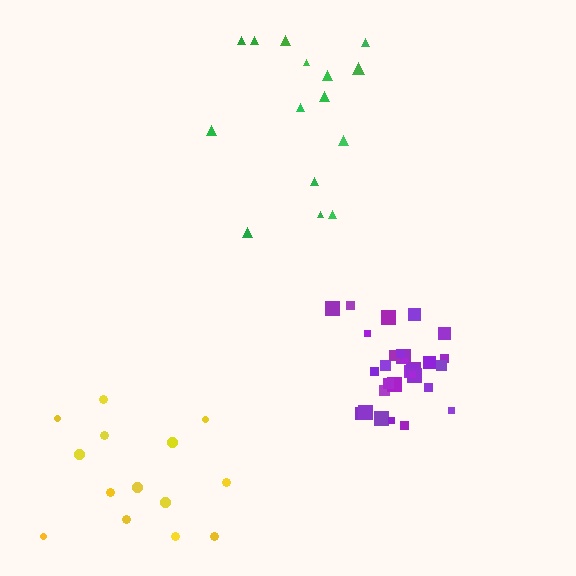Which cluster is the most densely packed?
Purple.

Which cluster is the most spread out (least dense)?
Yellow.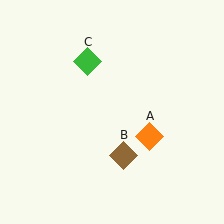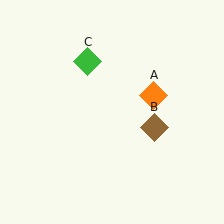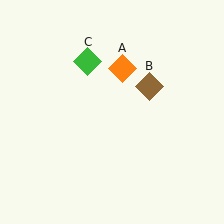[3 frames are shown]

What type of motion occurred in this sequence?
The orange diamond (object A), brown diamond (object B) rotated counterclockwise around the center of the scene.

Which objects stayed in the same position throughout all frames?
Green diamond (object C) remained stationary.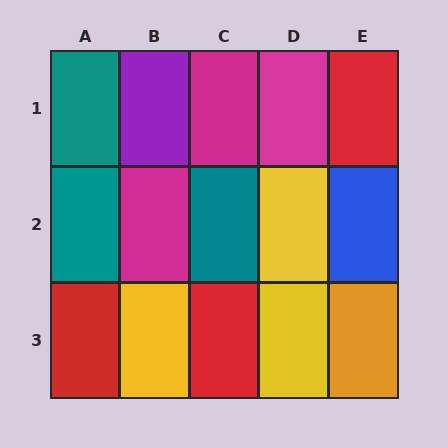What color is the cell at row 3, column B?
Yellow.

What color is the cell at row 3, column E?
Orange.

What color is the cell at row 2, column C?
Teal.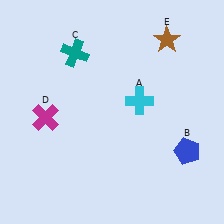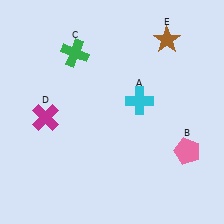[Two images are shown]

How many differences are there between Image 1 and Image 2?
There are 2 differences between the two images.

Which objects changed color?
B changed from blue to pink. C changed from teal to green.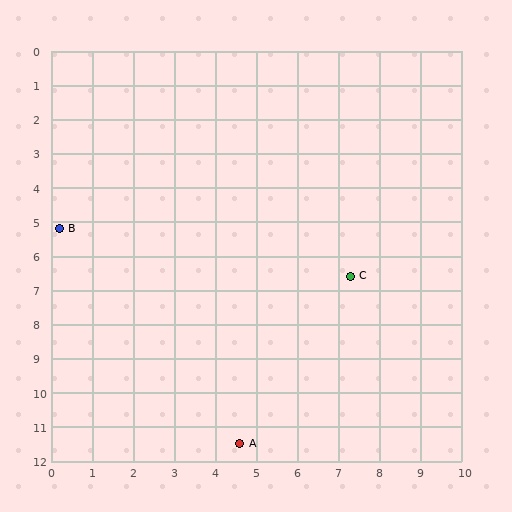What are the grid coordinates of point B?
Point B is at approximately (0.2, 5.2).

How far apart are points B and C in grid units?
Points B and C are about 7.2 grid units apart.